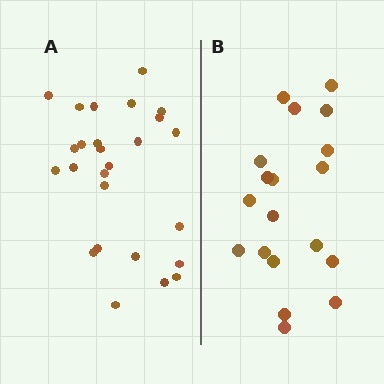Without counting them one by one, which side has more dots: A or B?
Region A (the left region) has more dots.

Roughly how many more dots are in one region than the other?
Region A has roughly 8 or so more dots than region B.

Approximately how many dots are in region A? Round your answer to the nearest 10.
About 30 dots. (The exact count is 26, which rounds to 30.)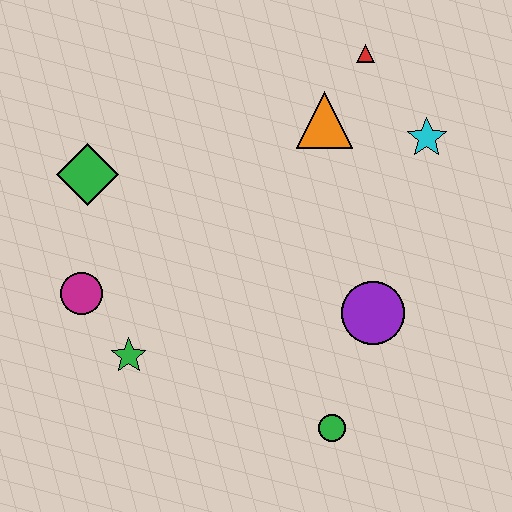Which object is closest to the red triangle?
The orange triangle is closest to the red triangle.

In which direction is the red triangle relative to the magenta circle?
The red triangle is to the right of the magenta circle.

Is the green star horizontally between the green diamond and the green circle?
Yes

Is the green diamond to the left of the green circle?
Yes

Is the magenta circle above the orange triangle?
No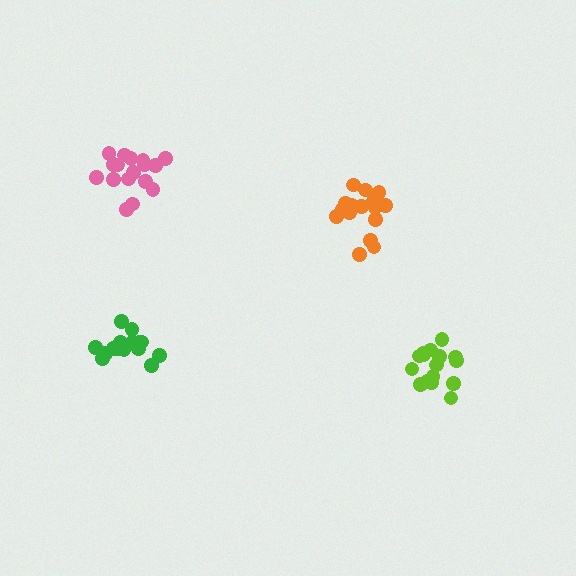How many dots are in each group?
Group 1: 16 dots, Group 2: 17 dots, Group 3: 17 dots, Group 4: 16 dots (66 total).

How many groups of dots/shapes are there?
There are 4 groups.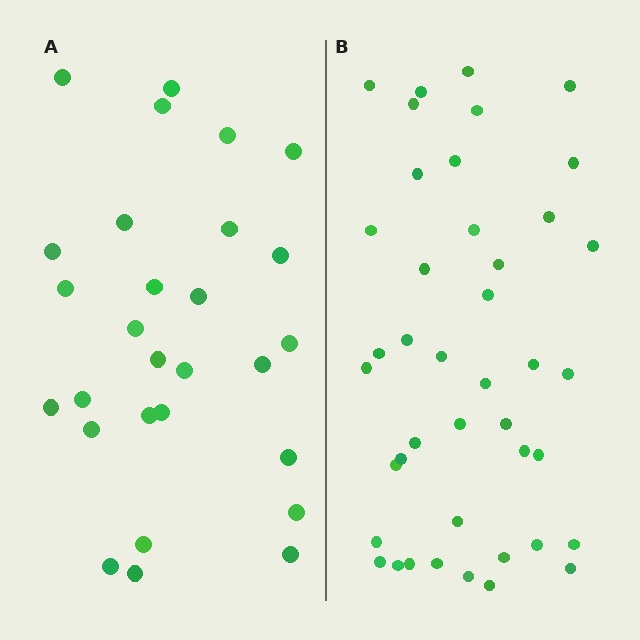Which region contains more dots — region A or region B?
Region B (the right region) has more dots.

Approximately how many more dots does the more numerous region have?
Region B has approximately 15 more dots than region A.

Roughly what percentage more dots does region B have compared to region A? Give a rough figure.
About 50% more.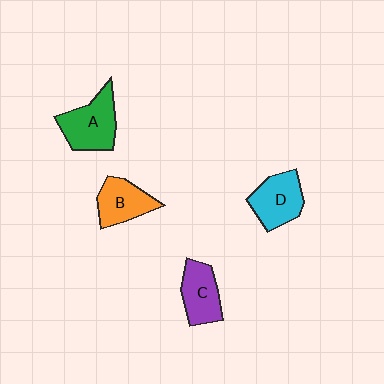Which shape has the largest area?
Shape A (green).